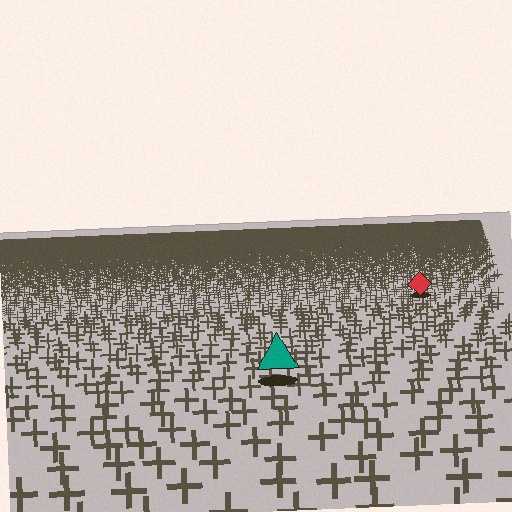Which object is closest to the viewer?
The teal triangle is closest. The texture marks near it are larger and more spread out.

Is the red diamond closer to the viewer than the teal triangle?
No. The teal triangle is closer — you can tell from the texture gradient: the ground texture is coarser near it.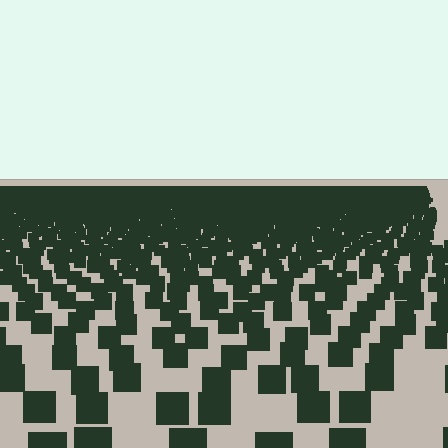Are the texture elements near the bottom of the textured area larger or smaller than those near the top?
Larger. Near the bottom, elements are closer to the viewer and appear at a bigger on-screen size.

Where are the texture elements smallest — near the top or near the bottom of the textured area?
Near the top.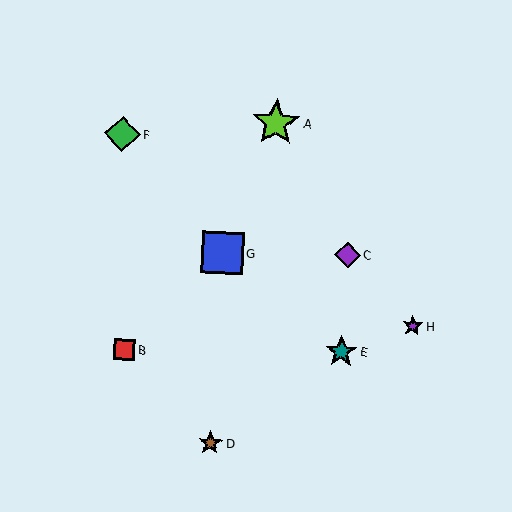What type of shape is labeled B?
Shape B is a red square.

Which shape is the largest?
The lime star (labeled A) is the largest.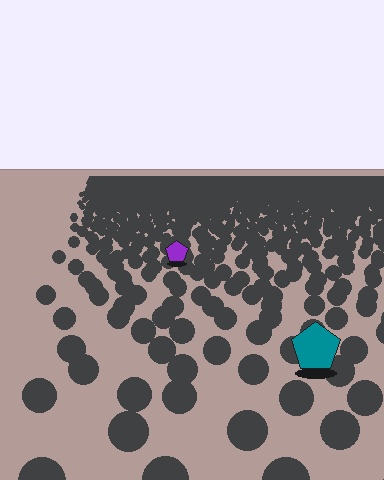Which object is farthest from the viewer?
The purple pentagon is farthest from the viewer. It appears smaller and the ground texture around it is denser.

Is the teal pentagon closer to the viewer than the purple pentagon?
Yes. The teal pentagon is closer — you can tell from the texture gradient: the ground texture is coarser near it.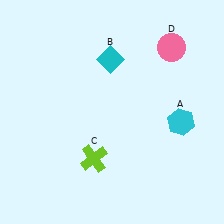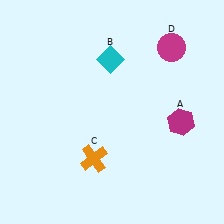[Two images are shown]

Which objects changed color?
A changed from cyan to magenta. C changed from lime to orange. D changed from pink to magenta.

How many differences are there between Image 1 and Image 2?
There are 3 differences between the two images.